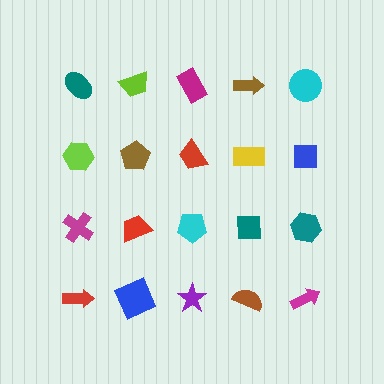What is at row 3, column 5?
A teal hexagon.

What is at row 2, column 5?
A blue square.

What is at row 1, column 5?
A cyan circle.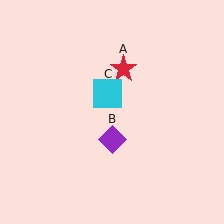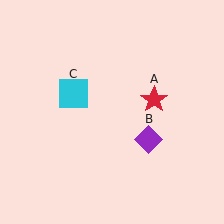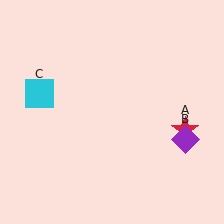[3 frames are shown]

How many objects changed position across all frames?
3 objects changed position: red star (object A), purple diamond (object B), cyan square (object C).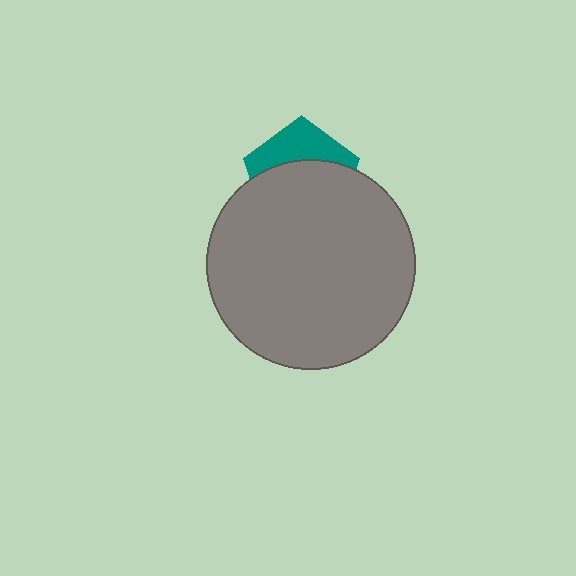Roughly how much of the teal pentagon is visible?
A small part of it is visible (roughly 36%).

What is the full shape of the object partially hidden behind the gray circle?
The partially hidden object is a teal pentagon.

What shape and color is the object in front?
The object in front is a gray circle.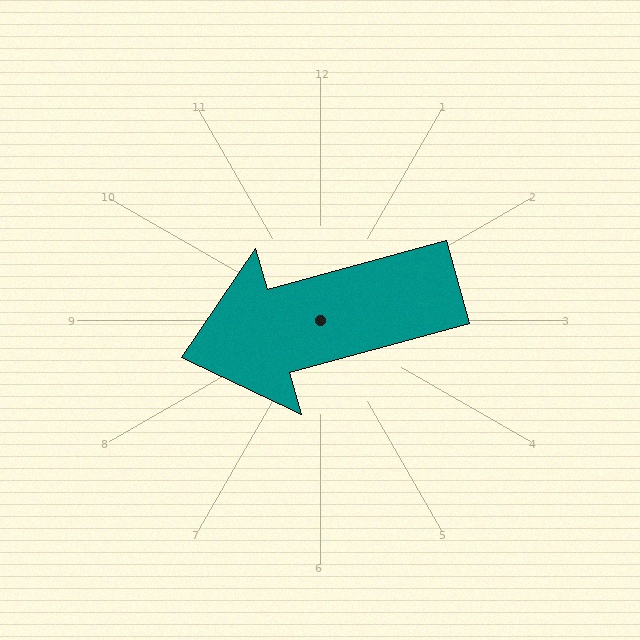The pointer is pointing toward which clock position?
Roughly 8 o'clock.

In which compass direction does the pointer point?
West.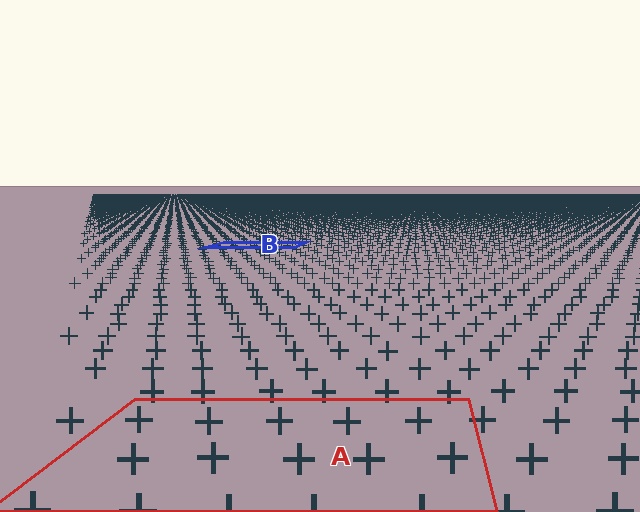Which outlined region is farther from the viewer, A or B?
Region B is farther from the viewer — the texture elements inside it appear smaller and more densely packed.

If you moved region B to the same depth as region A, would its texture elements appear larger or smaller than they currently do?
They would appear larger. At a closer depth, the same texture elements are projected at a bigger on-screen size.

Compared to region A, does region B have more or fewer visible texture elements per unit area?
Region B has more texture elements per unit area — they are packed more densely because it is farther away.